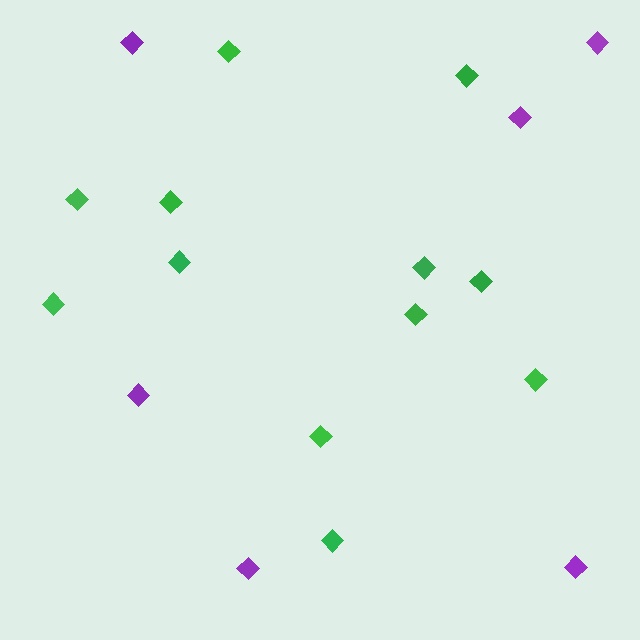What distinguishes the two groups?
There are 2 groups: one group of green diamonds (12) and one group of purple diamonds (6).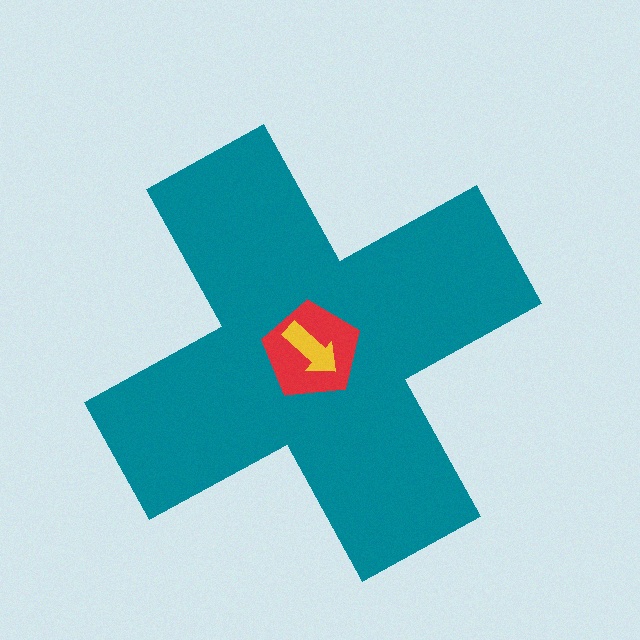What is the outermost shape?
The teal cross.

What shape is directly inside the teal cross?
The red pentagon.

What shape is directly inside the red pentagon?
The yellow arrow.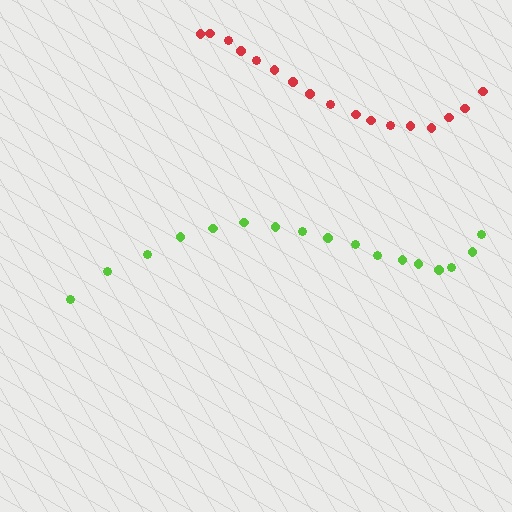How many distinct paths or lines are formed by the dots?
There are 2 distinct paths.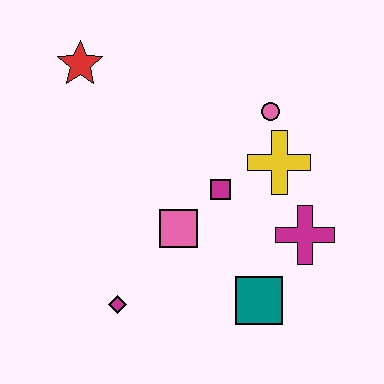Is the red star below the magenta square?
No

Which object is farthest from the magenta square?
The red star is farthest from the magenta square.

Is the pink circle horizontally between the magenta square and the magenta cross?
Yes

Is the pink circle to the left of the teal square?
No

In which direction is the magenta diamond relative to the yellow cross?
The magenta diamond is to the left of the yellow cross.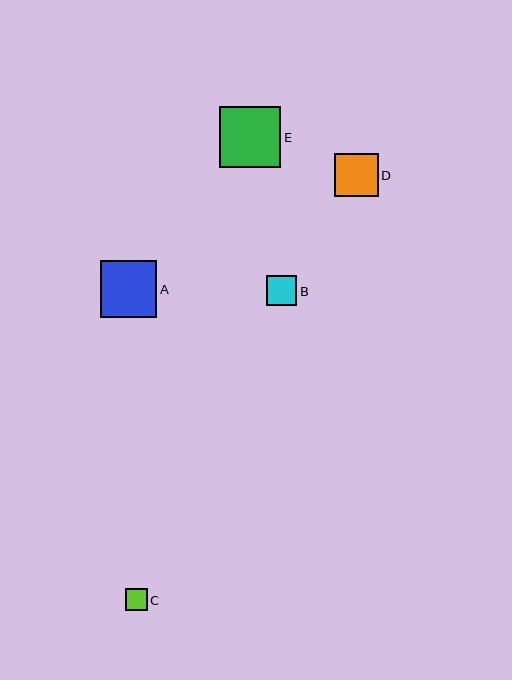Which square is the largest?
Square E is the largest with a size of approximately 61 pixels.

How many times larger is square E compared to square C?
Square E is approximately 2.9 times the size of square C.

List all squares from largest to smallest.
From largest to smallest: E, A, D, B, C.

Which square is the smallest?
Square C is the smallest with a size of approximately 21 pixels.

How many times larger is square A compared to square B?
Square A is approximately 1.9 times the size of square B.